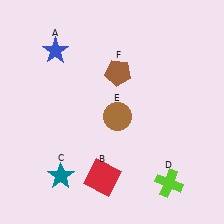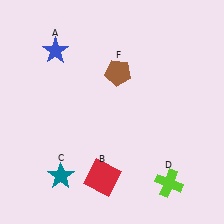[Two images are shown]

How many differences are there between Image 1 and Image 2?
There is 1 difference between the two images.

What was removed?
The brown circle (E) was removed in Image 2.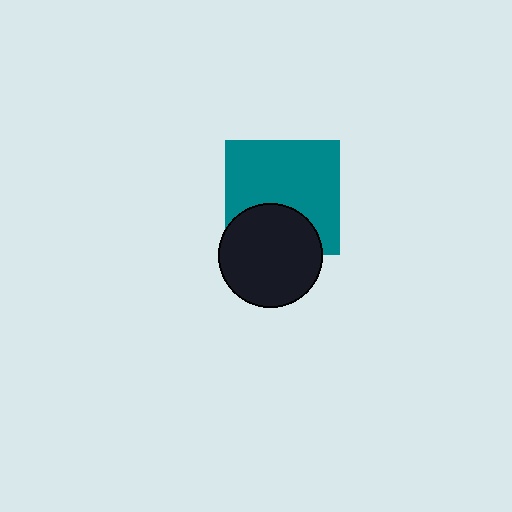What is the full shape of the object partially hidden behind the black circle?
The partially hidden object is a teal square.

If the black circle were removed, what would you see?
You would see the complete teal square.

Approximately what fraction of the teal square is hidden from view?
Roughly 32% of the teal square is hidden behind the black circle.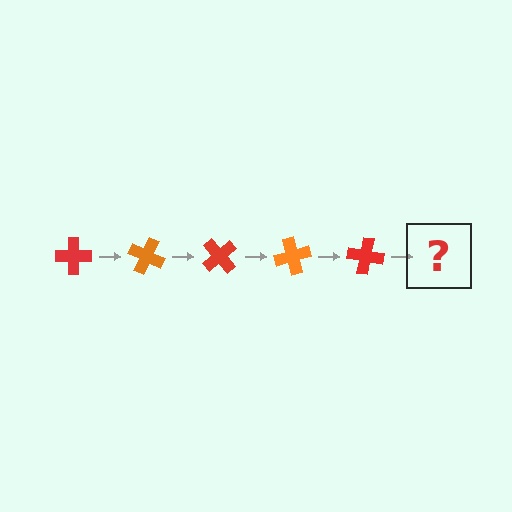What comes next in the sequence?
The next element should be an orange cross, rotated 125 degrees from the start.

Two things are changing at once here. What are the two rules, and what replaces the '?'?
The two rules are that it rotates 25 degrees each step and the color cycles through red and orange. The '?' should be an orange cross, rotated 125 degrees from the start.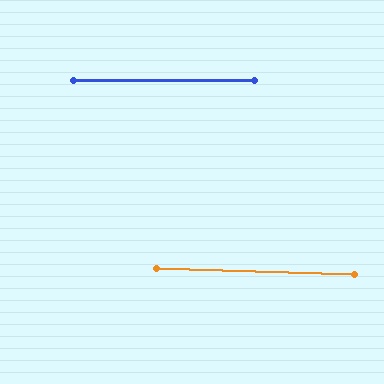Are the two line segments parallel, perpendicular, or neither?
Parallel — their directions differ by only 2.0°.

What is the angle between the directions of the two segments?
Approximately 2 degrees.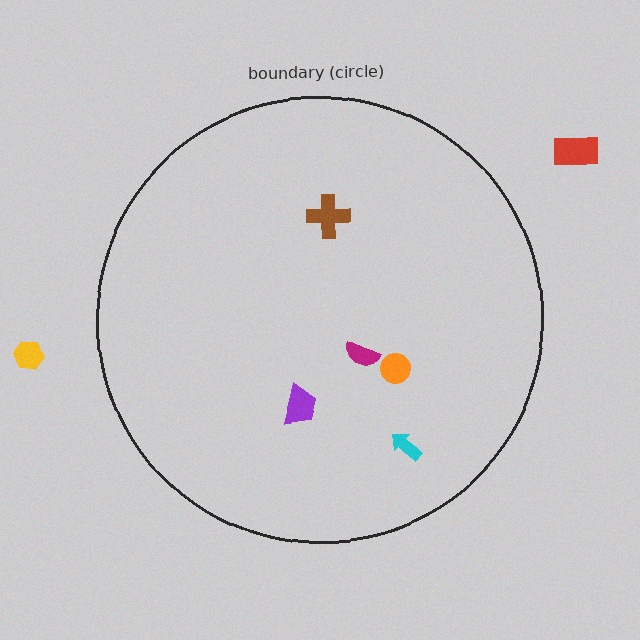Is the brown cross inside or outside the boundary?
Inside.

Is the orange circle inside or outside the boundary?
Inside.